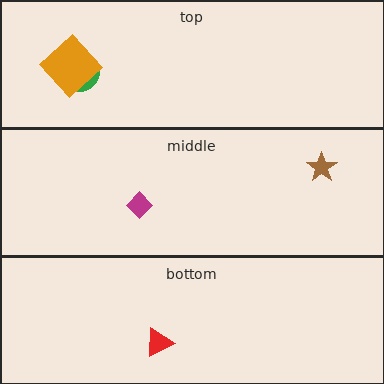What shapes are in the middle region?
The brown star, the magenta diamond.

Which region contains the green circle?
The top region.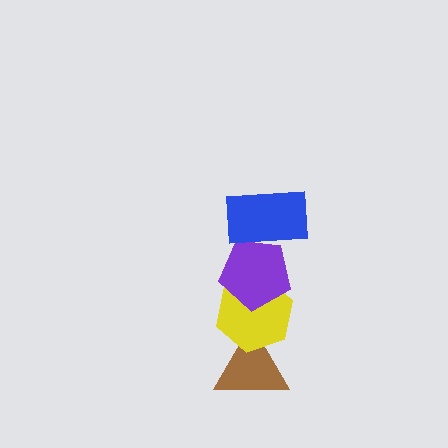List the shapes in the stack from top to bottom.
From top to bottom: the blue rectangle, the purple pentagon, the yellow hexagon, the brown triangle.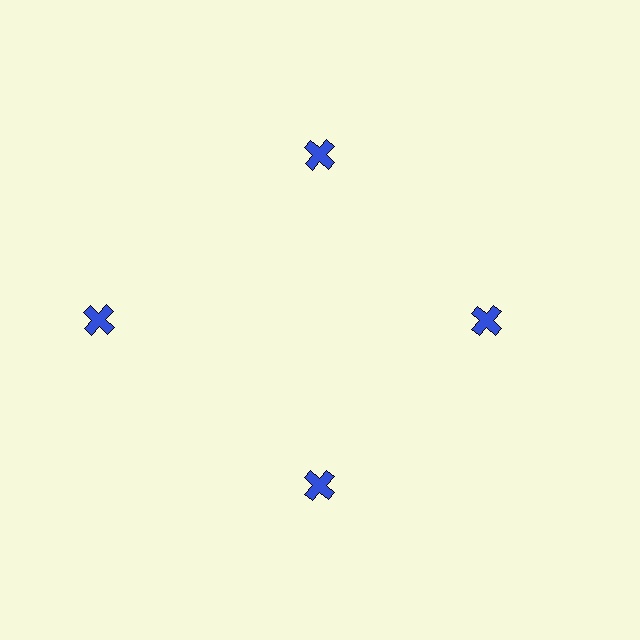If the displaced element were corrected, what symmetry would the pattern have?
It would have 4-fold rotational symmetry — the pattern would map onto itself every 90 degrees.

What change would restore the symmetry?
The symmetry would be restored by moving it inward, back onto the ring so that all 4 crosses sit at equal angles and equal distance from the center.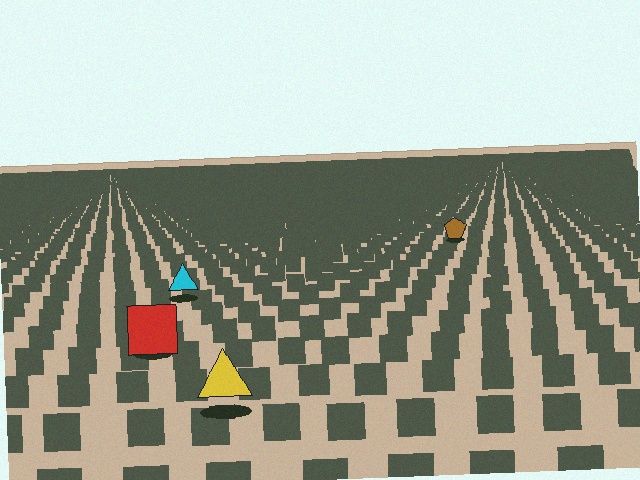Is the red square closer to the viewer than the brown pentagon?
Yes. The red square is closer — you can tell from the texture gradient: the ground texture is coarser near it.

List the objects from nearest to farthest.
From nearest to farthest: the yellow triangle, the red square, the cyan triangle, the brown pentagon.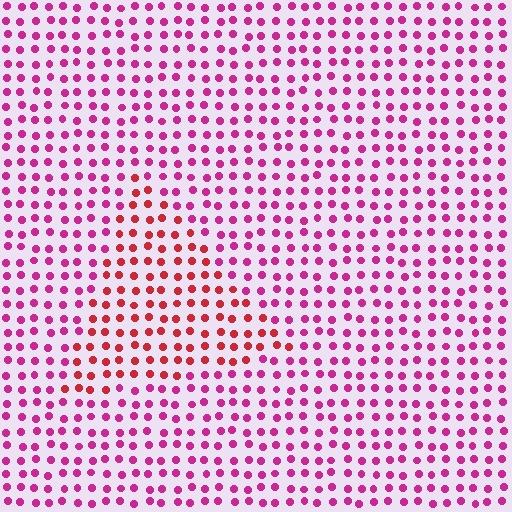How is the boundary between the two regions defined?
The boundary is defined purely by a slight shift in hue (about 34 degrees). Spacing, size, and orientation are identical on both sides.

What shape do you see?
I see a triangle.